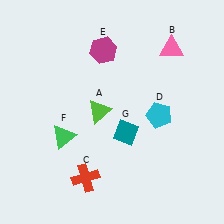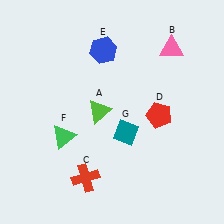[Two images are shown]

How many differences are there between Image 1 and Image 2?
There are 2 differences between the two images.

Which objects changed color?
D changed from cyan to red. E changed from magenta to blue.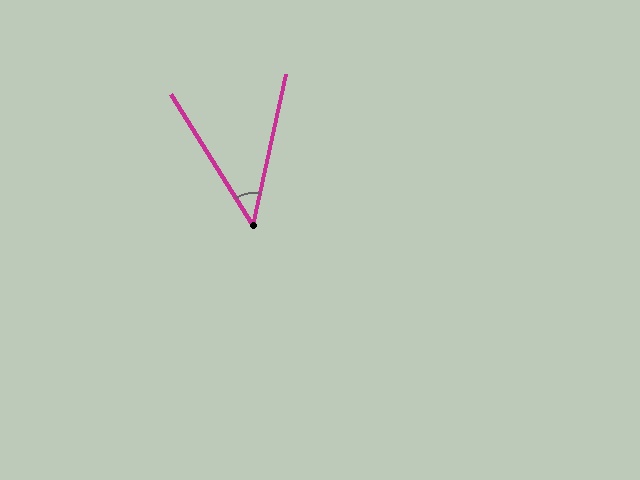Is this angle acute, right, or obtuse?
It is acute.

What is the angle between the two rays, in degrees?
Approximately 45 degrees.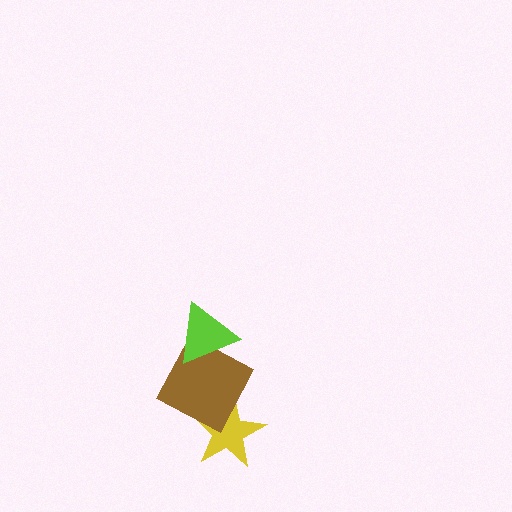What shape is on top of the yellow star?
The brown square is on top of the yellow star.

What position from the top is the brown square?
The brown square is 2nd from the top.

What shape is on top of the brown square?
The lime triangle is on top of the brown square.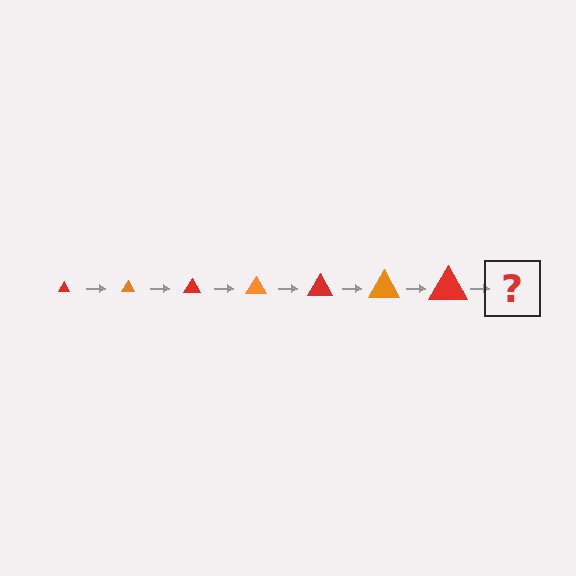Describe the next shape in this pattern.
It should be an orange triangle, larger than the previous one.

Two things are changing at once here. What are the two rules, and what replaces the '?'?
The two rules are that the triangle grows larger each step and the color cycles through red and orange. The '?' should be an orange triangle, larger than the previous one.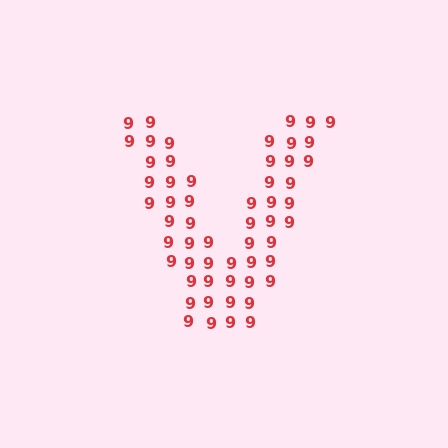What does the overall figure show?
The overall figure shows the letter V.